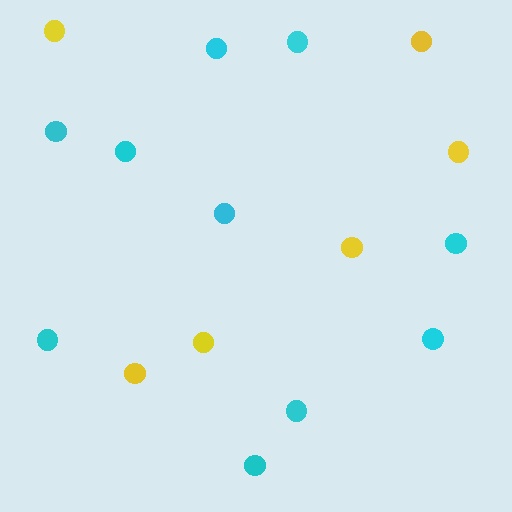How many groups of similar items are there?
There are 2 groups: one group of yellow circles (6) and one group of cyan circles (10).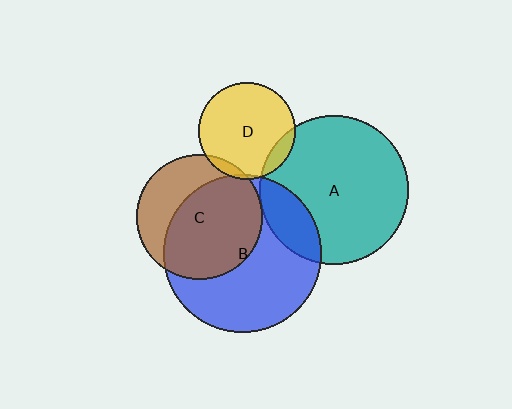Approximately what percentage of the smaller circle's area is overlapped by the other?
Approximately 5%.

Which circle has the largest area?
Circle B (blue).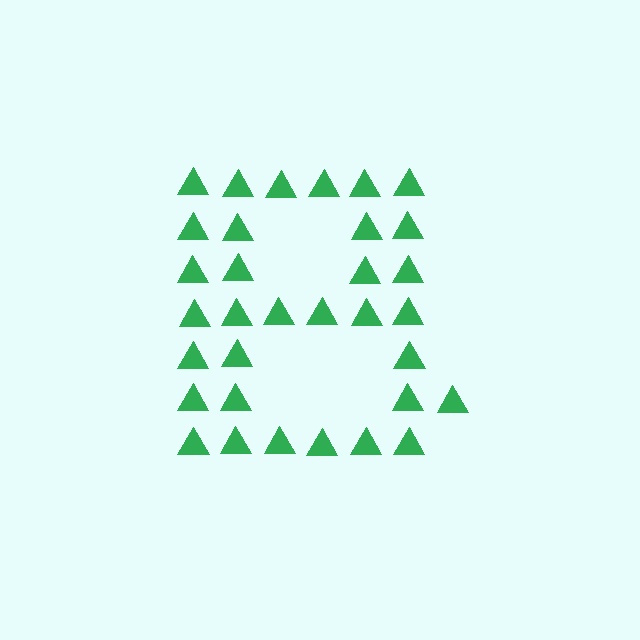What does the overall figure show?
The overall figure shows the letter B.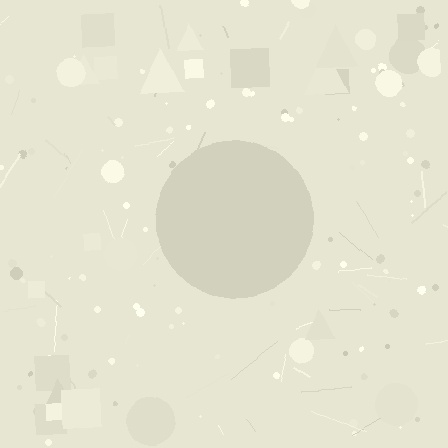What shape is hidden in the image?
A circle is hidden in the image.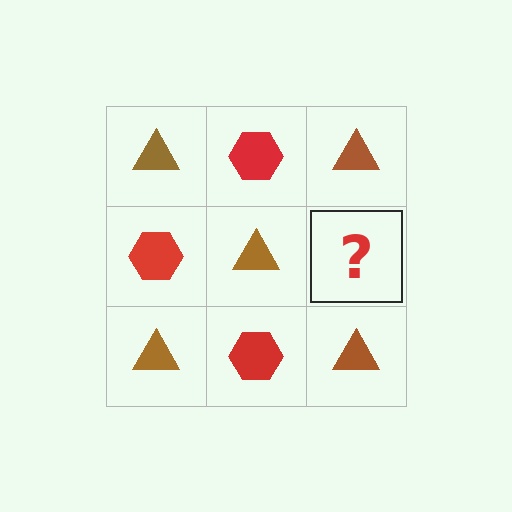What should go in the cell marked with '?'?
The missing cell should contain a red hexagon.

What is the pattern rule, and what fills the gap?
The rule is that it alternates brown triangle and red hexagon in a checkerboard pattern. The gap should be filled with a red hexagon.